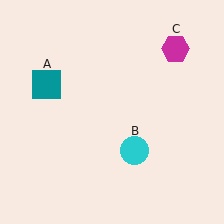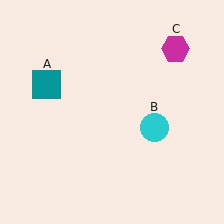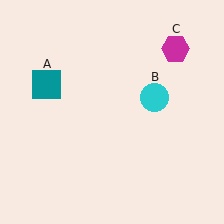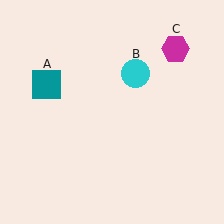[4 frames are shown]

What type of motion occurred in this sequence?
The cyan circle (object B) rotated counterclockwise around the center of the scene.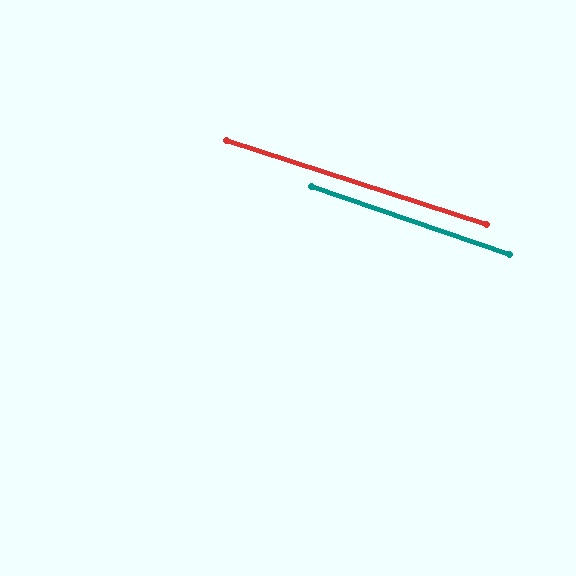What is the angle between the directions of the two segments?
Approximately 1 degree.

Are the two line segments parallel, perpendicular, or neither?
Parallel — their directions differ by only 0.9°.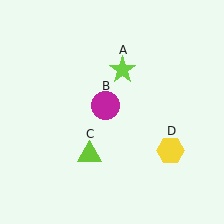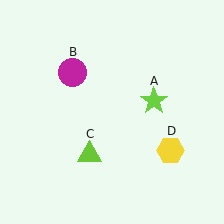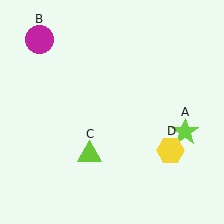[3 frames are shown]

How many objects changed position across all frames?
2 objects changed position: lime star (object A), magenta circle (object B).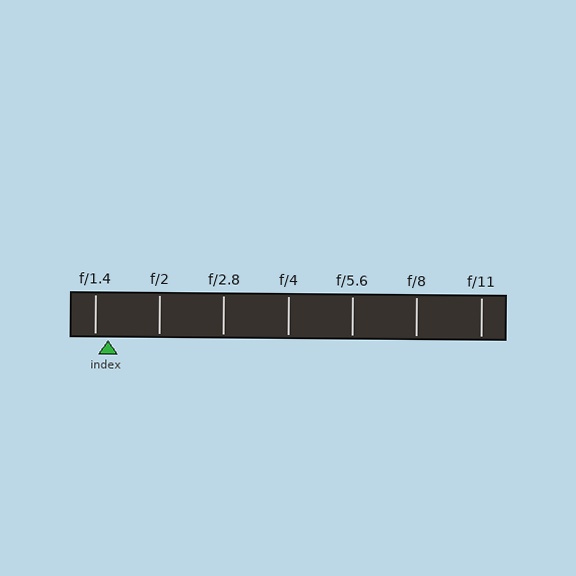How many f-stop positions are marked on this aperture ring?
There are 7 f-stop positions marked.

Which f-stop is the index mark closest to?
The index mark is closest to f/1.4.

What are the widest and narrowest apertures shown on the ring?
The widest aperture shown is f/1.4 and the narrowest is f/11.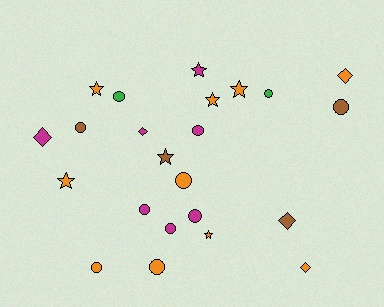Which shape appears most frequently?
Circle, with 11 objects.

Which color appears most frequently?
Orange, with 10 objects.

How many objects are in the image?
There are 23 objects.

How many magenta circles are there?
There are 4 magenta circles.